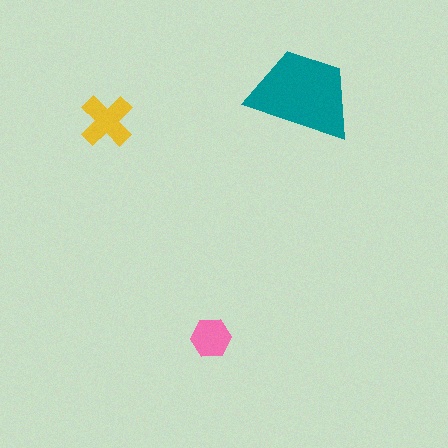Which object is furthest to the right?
The teal trapezoid is rightmost.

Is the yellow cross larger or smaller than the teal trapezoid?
Smaller.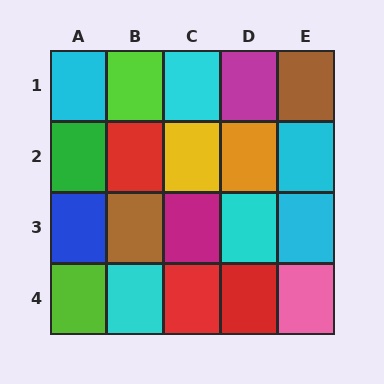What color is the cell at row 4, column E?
Pink.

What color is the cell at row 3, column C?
Magenta.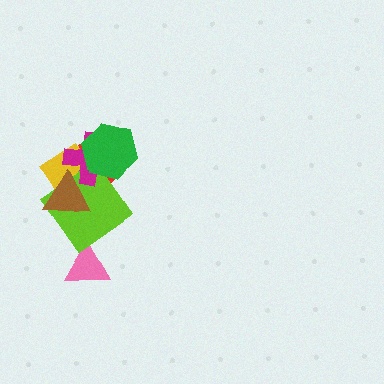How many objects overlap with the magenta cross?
5 objects overlap with the magenta cross.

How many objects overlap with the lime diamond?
6 objects overlap with the lime diamond.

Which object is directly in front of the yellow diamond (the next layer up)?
The lime diamond is directly in front of the yellow diamond.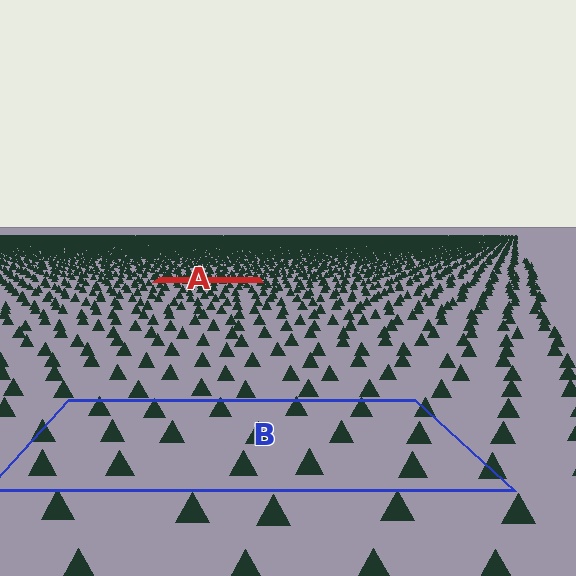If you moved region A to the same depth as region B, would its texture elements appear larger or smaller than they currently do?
They would appear larger. At a closer depth, the same texture elements are projected at a bigger on-screen size.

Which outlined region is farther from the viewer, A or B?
Region A is farther from the viewer — the texture elements inside it appear smaller and more densely packed.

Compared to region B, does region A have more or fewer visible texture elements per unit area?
Region A has more texture elements per unit area — they are packed more densely because it is farther away.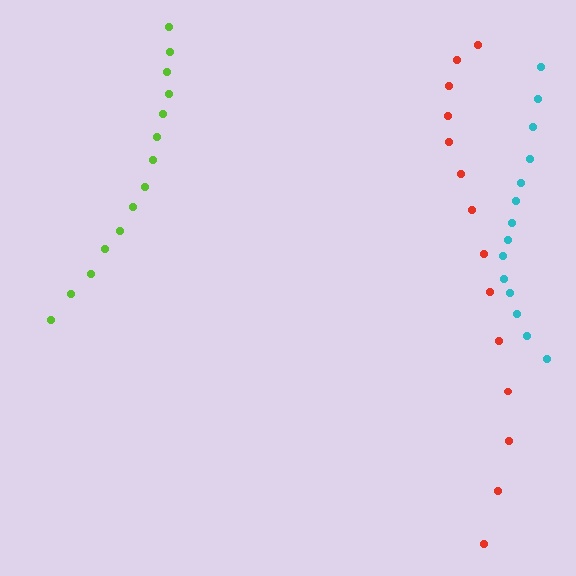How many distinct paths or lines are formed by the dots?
There are 3 distinct paths.